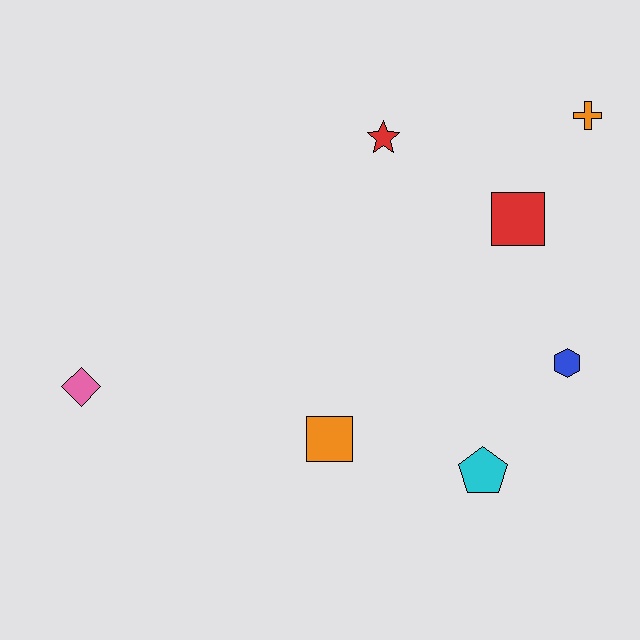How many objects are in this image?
There are 7 objects.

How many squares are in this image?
There are 2 squares.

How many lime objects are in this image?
There are no lime objects.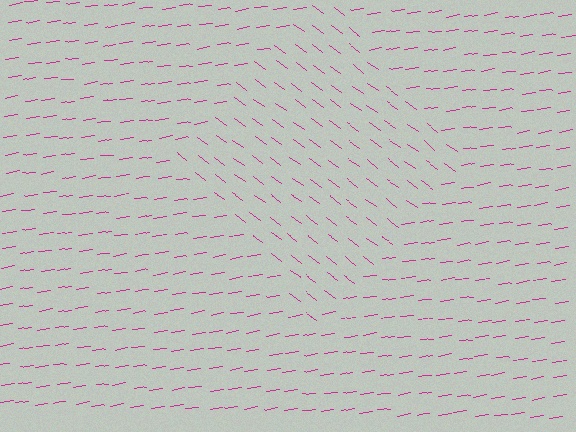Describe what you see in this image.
The image is filled with small magenta line segments. A diamond region in the image has lines oriented differently from the surrounding lines, creating a visible texture boundary.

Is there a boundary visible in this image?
Yes, there is a texture boundary formed by a change in line orientation.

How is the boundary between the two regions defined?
The boundary is defined purely by a change in line orientation (approximately 45 degrees difference). All lines are the same color and thickness.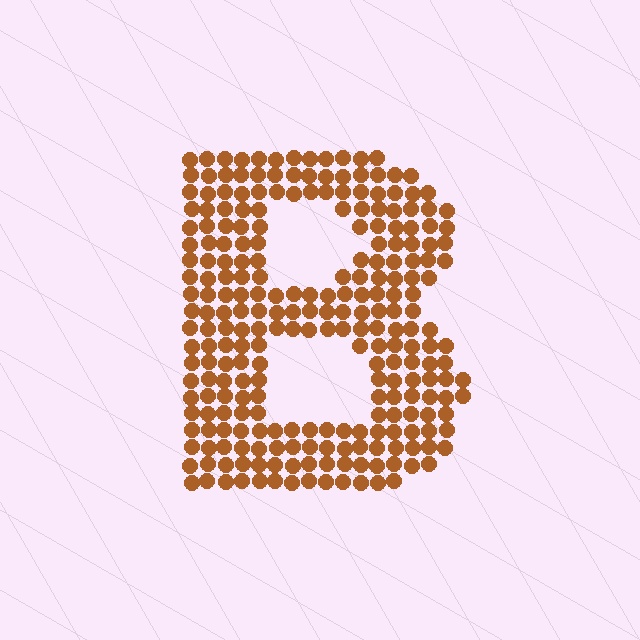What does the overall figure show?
The overall figure shows the letter B.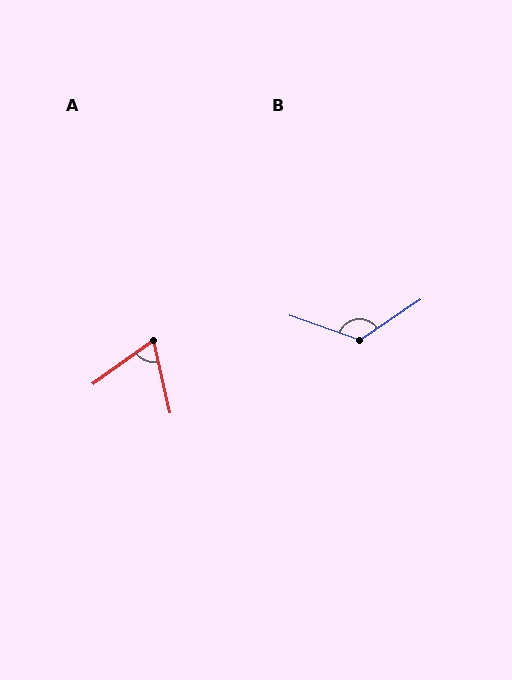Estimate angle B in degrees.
Approximately 127 degrees.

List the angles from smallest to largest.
A (67°), B (127°).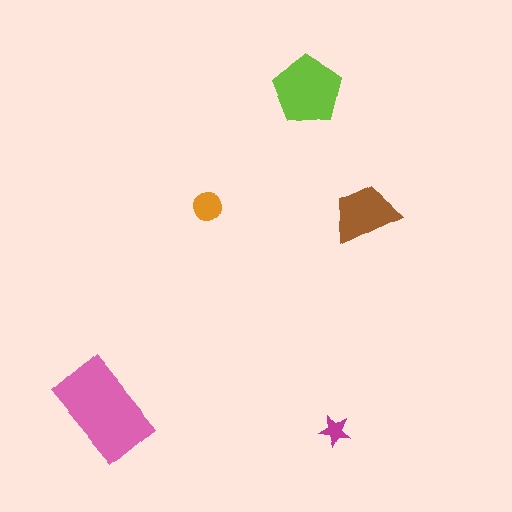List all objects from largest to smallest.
The pink rectangle, the lime pentagon, the brown trapezoid, the orange circle, the magenta star.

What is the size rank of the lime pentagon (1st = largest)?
2nd.